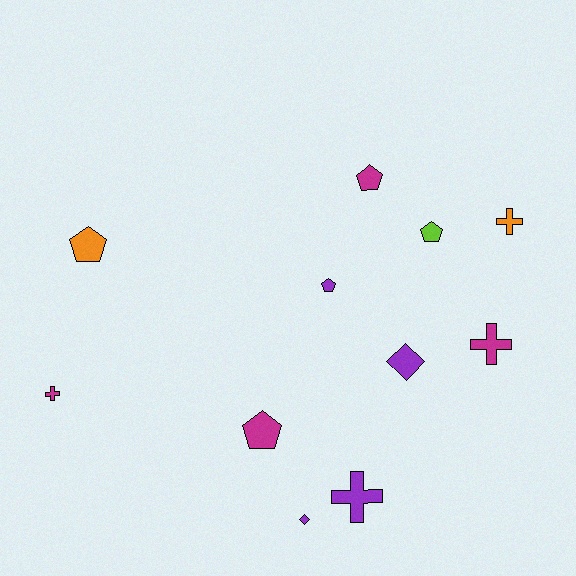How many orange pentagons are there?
There is 1 orange pentagon.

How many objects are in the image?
There are 11 objects.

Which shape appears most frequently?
Pentagon, with 5 objects.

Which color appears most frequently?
Magenta, with 4 objects.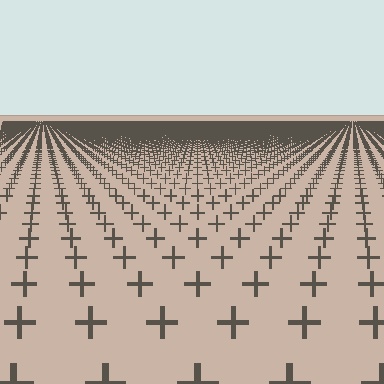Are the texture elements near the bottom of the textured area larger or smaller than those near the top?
Larger. Near the bottom, elements are closer to the viewer and appear at a bigger on-screen size.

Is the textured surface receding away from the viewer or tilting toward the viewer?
The surface is receding away from the viewer. Texture elements get smaller and denser toward the top.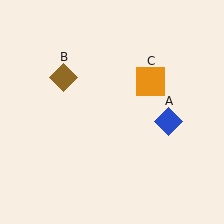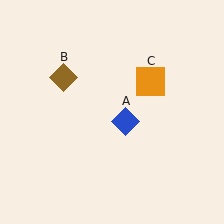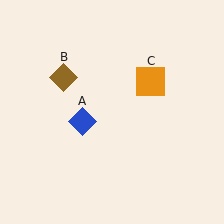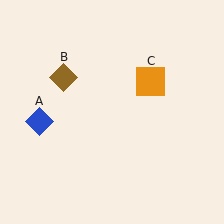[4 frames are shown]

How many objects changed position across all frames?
1 object changed position: blue diamond (object A).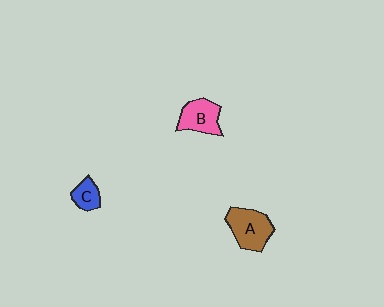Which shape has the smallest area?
Shape C (blue).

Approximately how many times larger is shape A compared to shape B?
Approximately 1.2 times.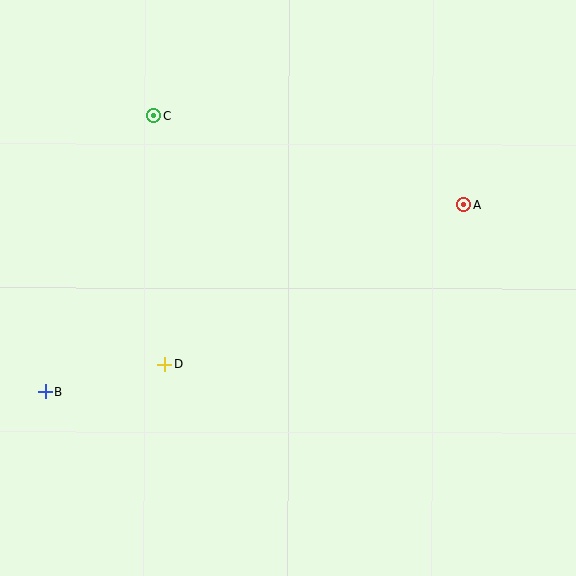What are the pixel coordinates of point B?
Point B is at (45, 392).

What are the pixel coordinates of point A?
Point A is at (464, 205).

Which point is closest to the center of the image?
Point D at (164, 364) is closest to the center.